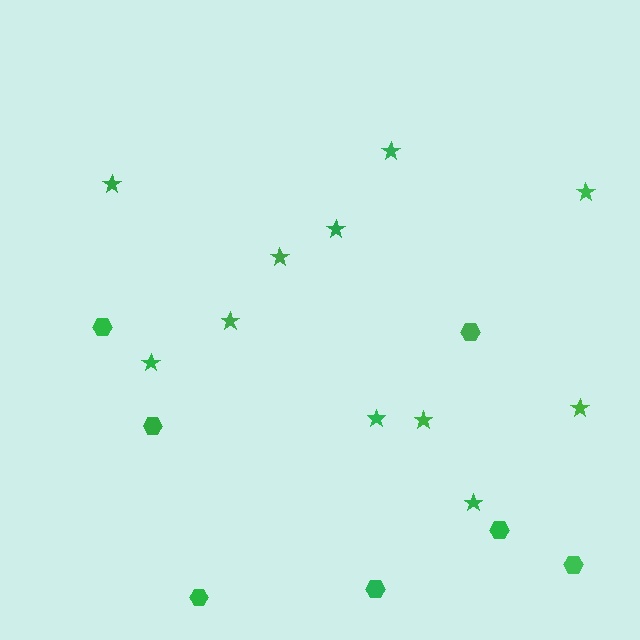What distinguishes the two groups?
There are 2 groups: one group of hexagons (7) and one group of stars (11).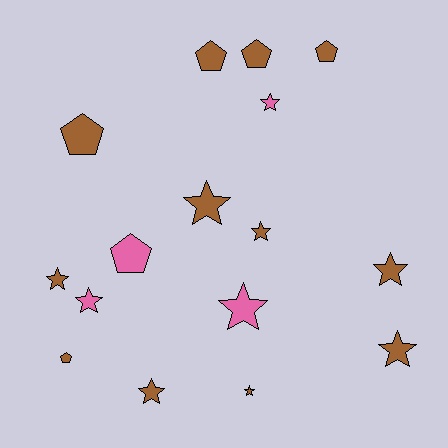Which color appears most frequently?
Brown, with 12 objects.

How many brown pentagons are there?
There are 5 brown pentagons.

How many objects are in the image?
There are 16 objects.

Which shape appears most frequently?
Star, with 10 objects.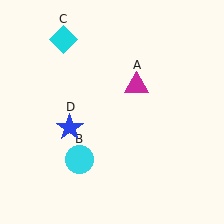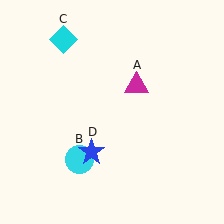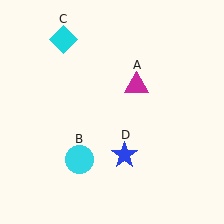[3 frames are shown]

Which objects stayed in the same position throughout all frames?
Magenta triangle (object A) and cyan circle (object B) and cyan diamond (object C) remained stationary.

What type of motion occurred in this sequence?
The blue star (object D) rotated counterclockwise around the center of the scene.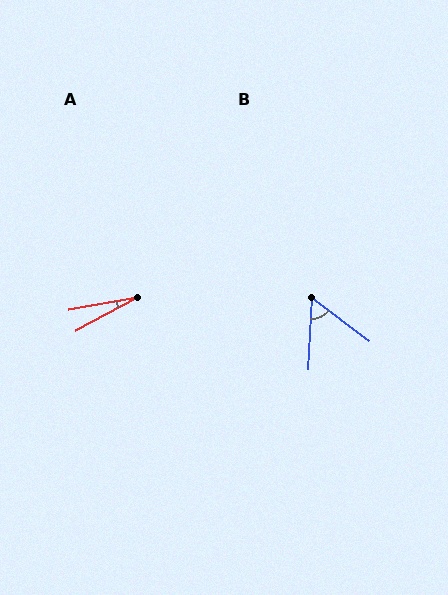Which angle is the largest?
B, at approximately 56 degrees.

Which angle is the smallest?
A, at approximately 18 degrees.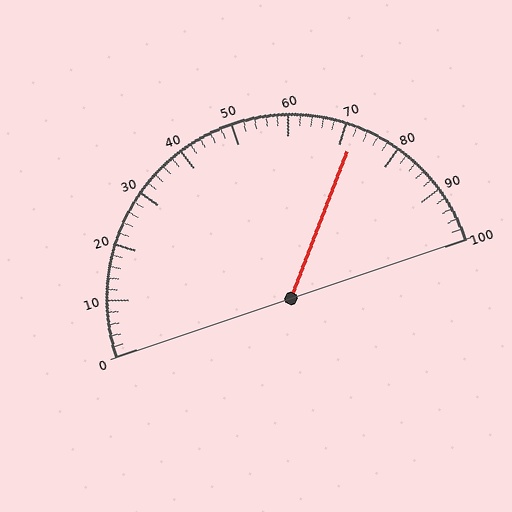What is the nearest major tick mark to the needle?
The nearest major tick mark is 70.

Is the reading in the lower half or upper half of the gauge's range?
The reading is in the upper half of the range (0 to 100).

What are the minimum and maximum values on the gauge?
The gauge ranges from 0 to 100.